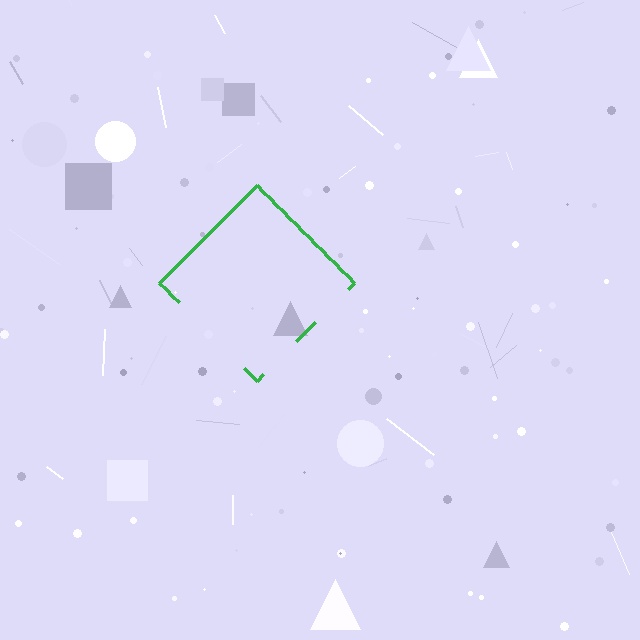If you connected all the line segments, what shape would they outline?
They would outline a diamond.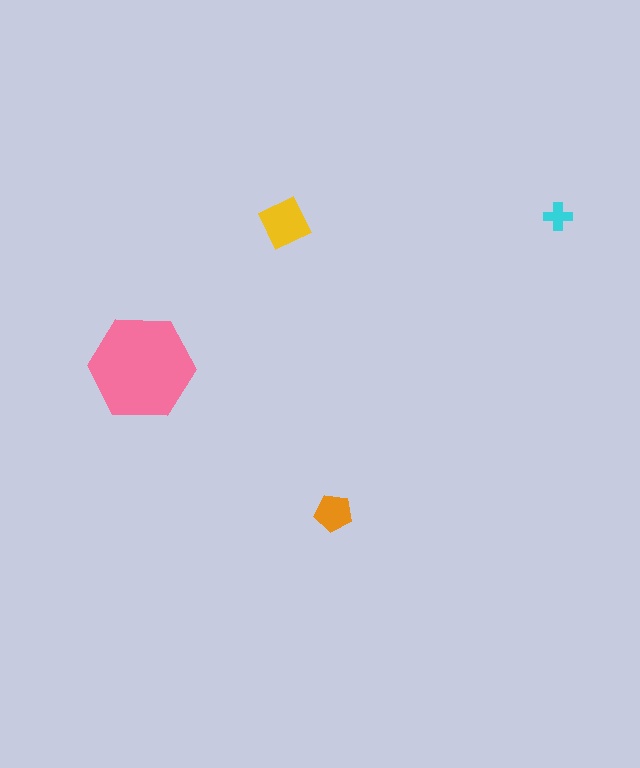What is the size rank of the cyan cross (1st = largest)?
4th.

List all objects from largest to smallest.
The pink hexagon, the yellow diamond, the orange pentagon, the cyan cross.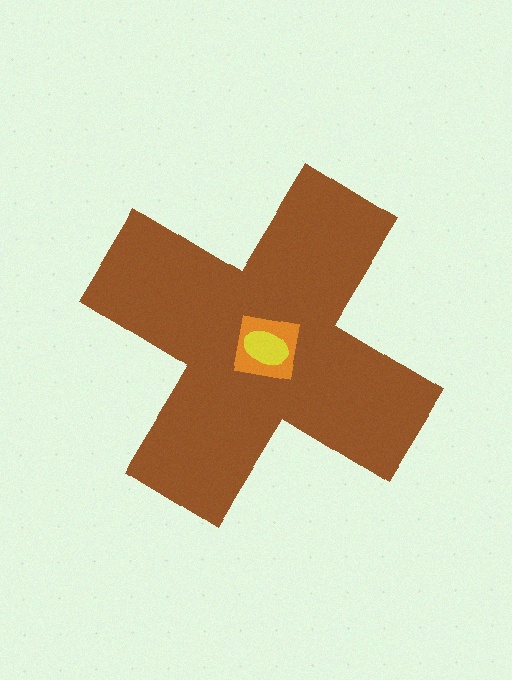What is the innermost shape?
The yellow ellipse.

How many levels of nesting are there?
3.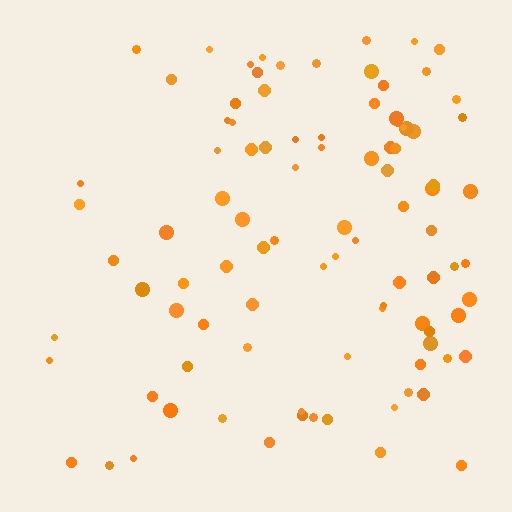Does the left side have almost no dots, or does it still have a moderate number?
Still a moderate number, just noticeably fewer than the right.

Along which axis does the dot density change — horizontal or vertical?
Horizontal.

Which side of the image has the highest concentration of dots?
The right.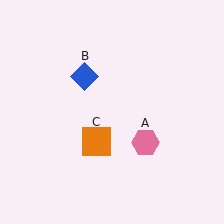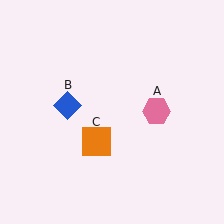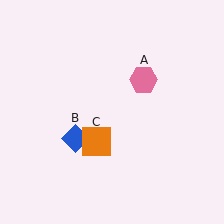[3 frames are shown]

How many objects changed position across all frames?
2 objects changed position: pink hexagon (object A), blue diamond (object B).